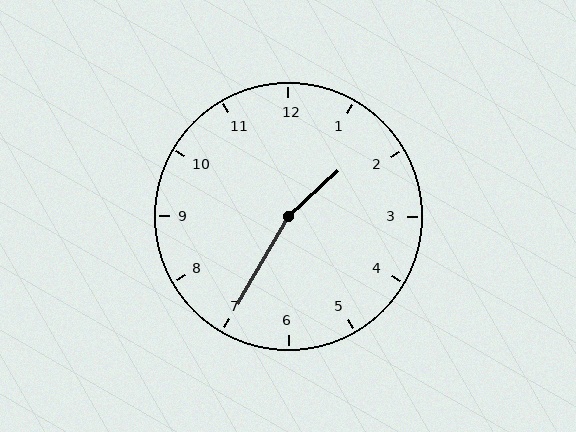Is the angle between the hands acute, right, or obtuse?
It is obtuse.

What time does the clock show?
1:35.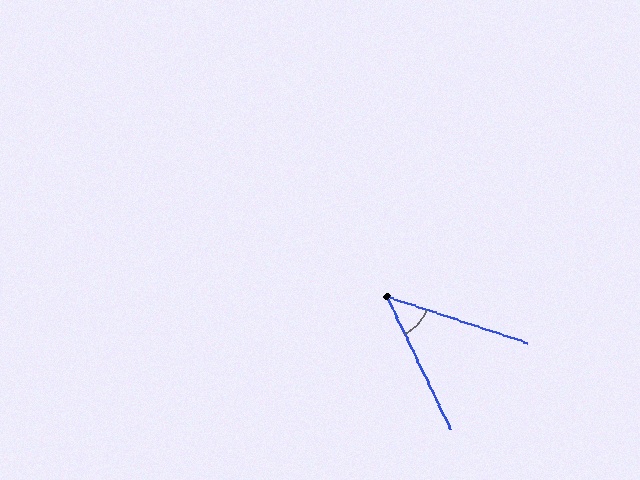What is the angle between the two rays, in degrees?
Approximately 46 degrees.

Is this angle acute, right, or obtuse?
It is acute.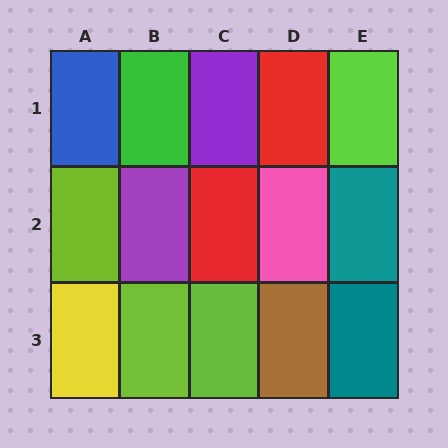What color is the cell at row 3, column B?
Lime.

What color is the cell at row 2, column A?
Lime.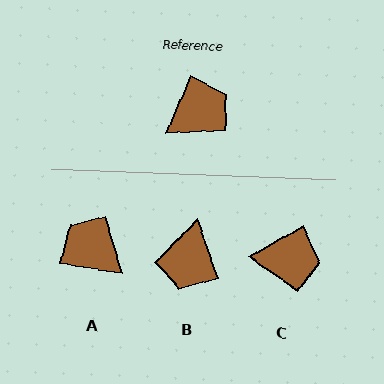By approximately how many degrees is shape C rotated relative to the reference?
Approximately 38 degrees clockwise.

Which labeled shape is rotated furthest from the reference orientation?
B, about 137 degrees away.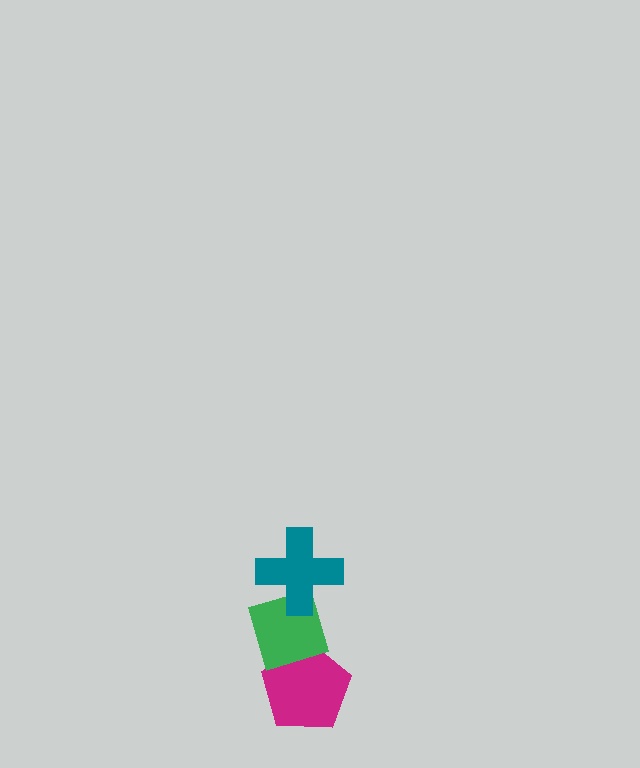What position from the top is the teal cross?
The teal cross is 1st from the top.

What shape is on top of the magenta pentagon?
The green diamond is on top of the magenta pentagon.